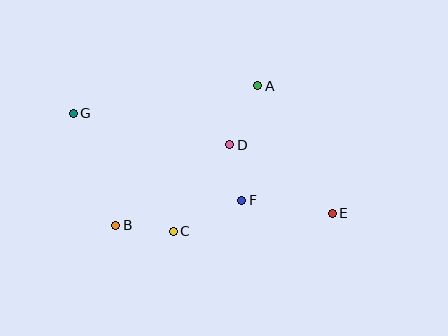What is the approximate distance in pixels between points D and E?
The distance between D and E is approximately 123 pixels.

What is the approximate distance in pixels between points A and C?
The distance between A and C is approximately 168 pixels.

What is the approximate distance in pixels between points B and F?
The distance between B and F is approximately 128 pixels.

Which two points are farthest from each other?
Points E and G are farthest from each other.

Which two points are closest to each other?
Points D and F are closest to each other.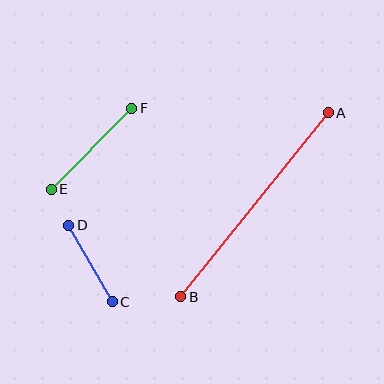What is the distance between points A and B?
The distance is approximately 236 pixels.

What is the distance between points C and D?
The distance is approximately 88 pixels.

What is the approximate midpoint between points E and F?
The midpoint is at approximately (92, 149) pixels.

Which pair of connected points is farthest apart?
Points A and B are farthest apart.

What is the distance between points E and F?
The distance is approximately 114 pixels.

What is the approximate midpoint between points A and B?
The midpoint is at approximately (254, 205) pixels.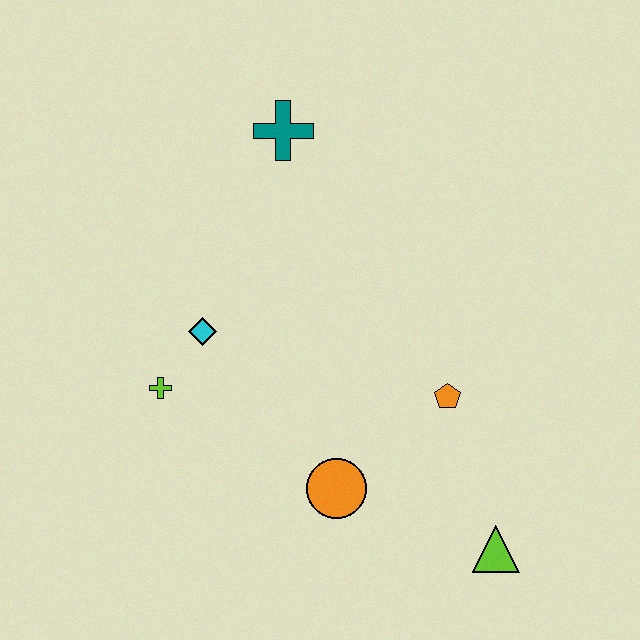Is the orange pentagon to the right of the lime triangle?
No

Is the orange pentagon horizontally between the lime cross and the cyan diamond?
No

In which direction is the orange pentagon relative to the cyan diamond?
The orange pentagon is to the right of the cyan diamond.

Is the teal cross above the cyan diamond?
Yes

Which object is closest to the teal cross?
The cyan diamond is closest to the teal cross.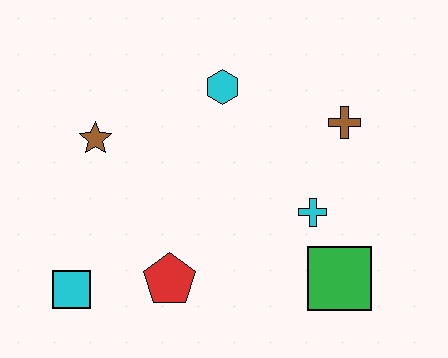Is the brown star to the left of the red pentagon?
Yes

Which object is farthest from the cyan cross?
The cyan square is farthest from the cyan cross.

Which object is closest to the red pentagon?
The cyan square is closest to the red pentagon.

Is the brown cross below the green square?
No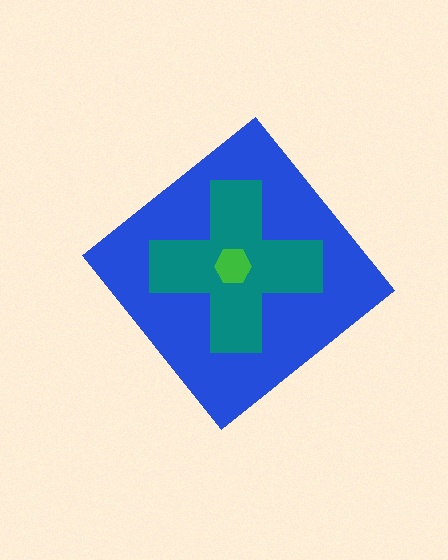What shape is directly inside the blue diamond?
The teal cross.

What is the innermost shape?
The green hexagon.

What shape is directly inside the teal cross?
The green hexagon.